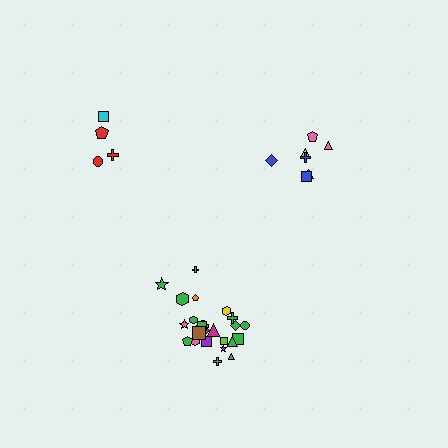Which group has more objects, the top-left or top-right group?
The top-right group.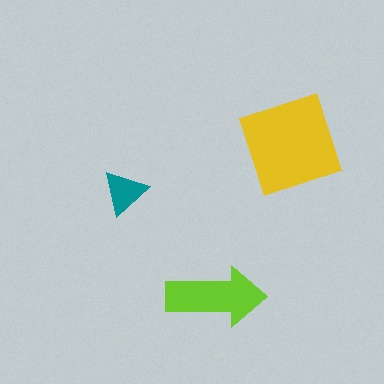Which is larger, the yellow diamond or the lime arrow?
The yellow diamond.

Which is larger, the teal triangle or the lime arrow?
The lime arrow.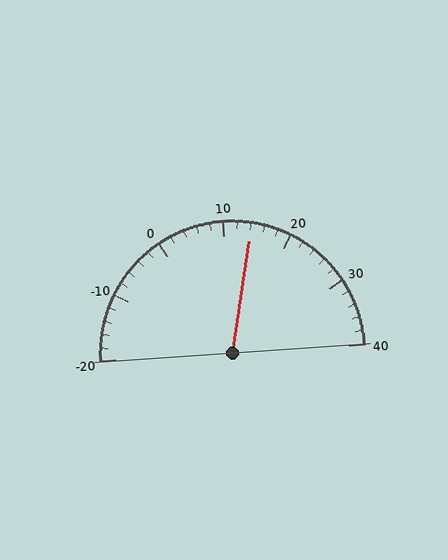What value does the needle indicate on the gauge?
The needle indicates approximately 14.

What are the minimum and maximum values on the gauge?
The gauge ranges from -20 to 40.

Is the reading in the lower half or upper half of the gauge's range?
The reading is in the upper half of the range (-20 to 40).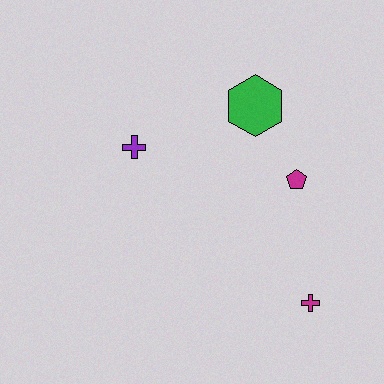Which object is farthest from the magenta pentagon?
The purple cross is farthest from the magenta pentagon.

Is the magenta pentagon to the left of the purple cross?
No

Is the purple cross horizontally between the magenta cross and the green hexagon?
No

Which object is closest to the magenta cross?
The magenta pentagon is closest to the magenta cross.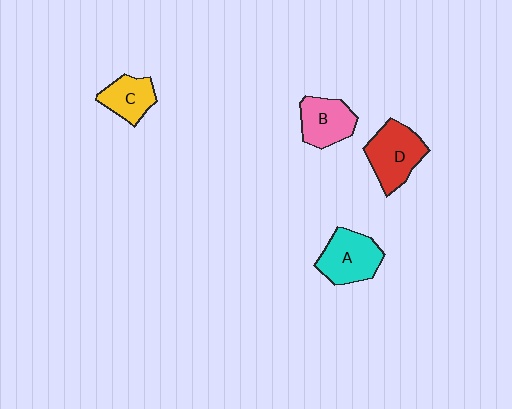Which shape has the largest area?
Shape D (red).